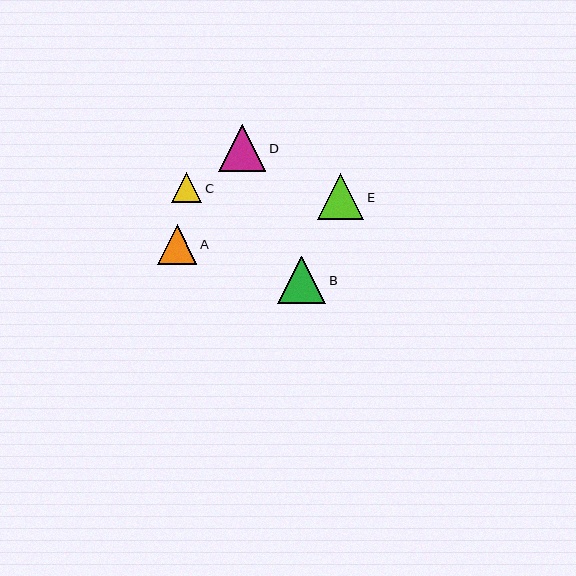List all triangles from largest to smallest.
From largest to smallest: B, D, E, A, C.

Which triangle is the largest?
Triangle B is the largest with a size of approximately 48 pixels.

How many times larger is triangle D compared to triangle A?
Triangle D is approximately 1.2 times the size of triangle A.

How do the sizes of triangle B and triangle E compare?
Triangle B and triangle E are approximately the same size.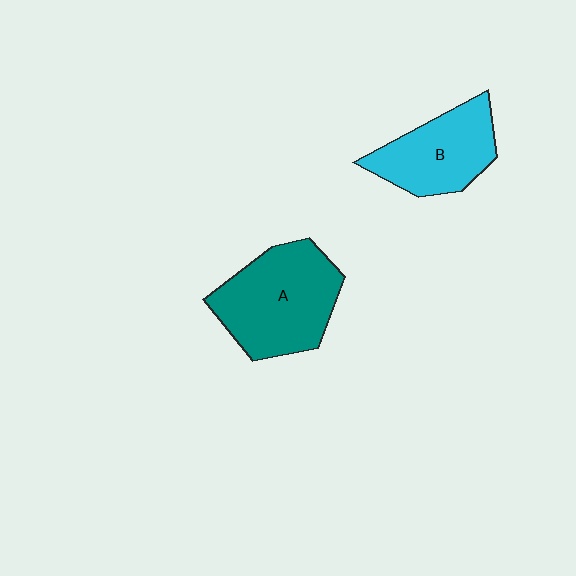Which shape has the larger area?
Shape A (teal).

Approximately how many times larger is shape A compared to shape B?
Approximately 1.3 times.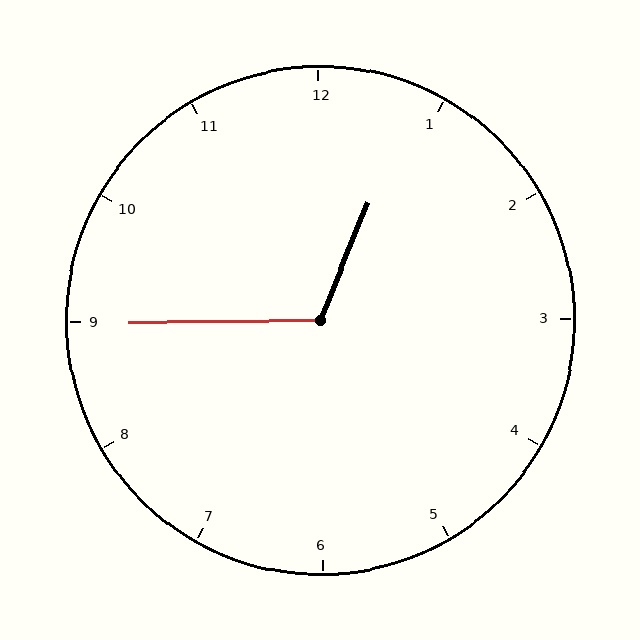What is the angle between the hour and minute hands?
Approximately 112 degrees.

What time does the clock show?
12:45.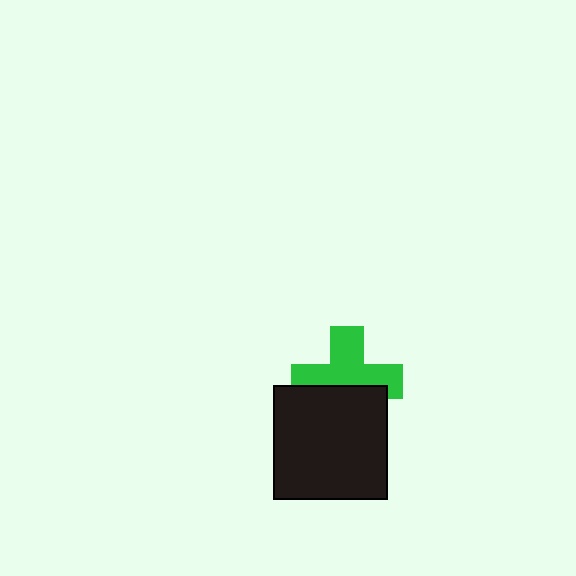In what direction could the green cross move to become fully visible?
The green cross could move up. That would shift it out from behind the black square entirely.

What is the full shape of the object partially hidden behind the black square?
The partially hidden object is a green cross.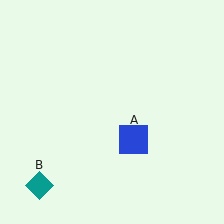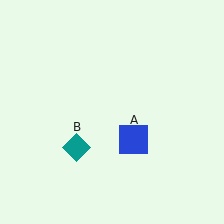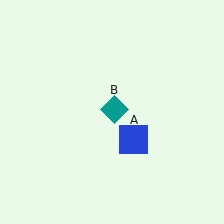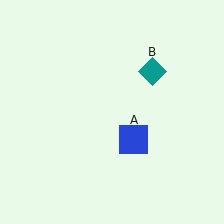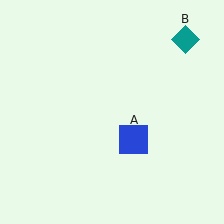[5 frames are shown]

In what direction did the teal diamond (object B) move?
The teal diamond (object B) moved up and to the right.